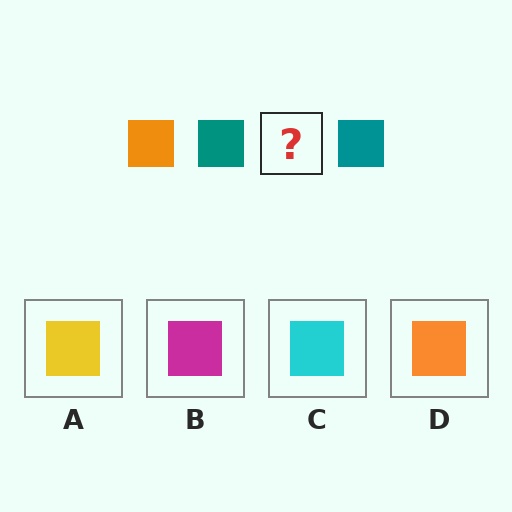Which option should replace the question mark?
Option D.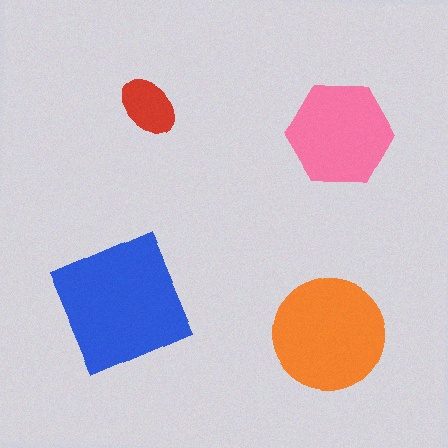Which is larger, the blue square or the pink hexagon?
The blue square.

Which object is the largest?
The blue square.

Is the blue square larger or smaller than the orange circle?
Larger.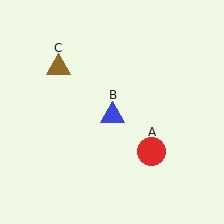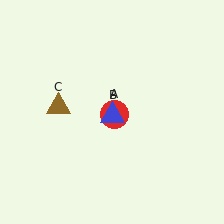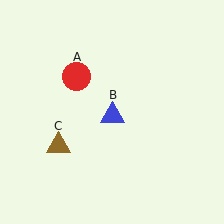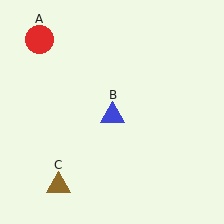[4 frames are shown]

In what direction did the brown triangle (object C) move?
The brown triangle (object C) moved down.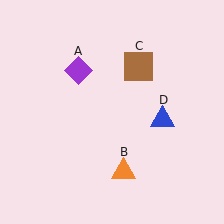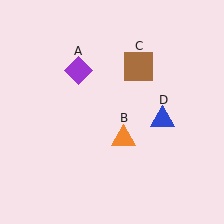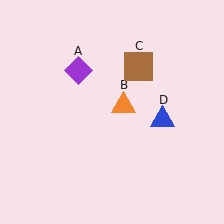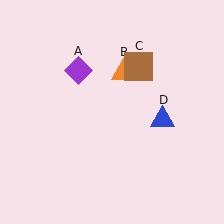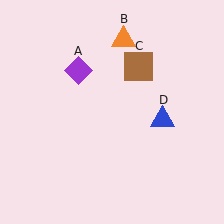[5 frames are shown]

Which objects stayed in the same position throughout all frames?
Purple diamond (object A) and brown square (object C) and blue triangle (object D) remained stationary.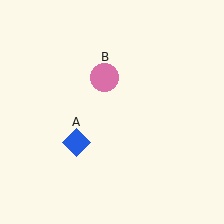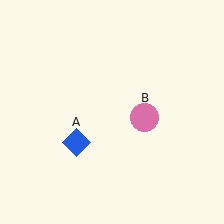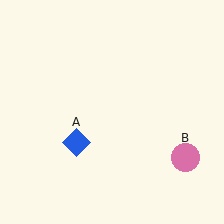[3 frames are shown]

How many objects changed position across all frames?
1 object changed position: pink circle (object B).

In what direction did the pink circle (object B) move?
The pink circle (object B) moved down and to the right.